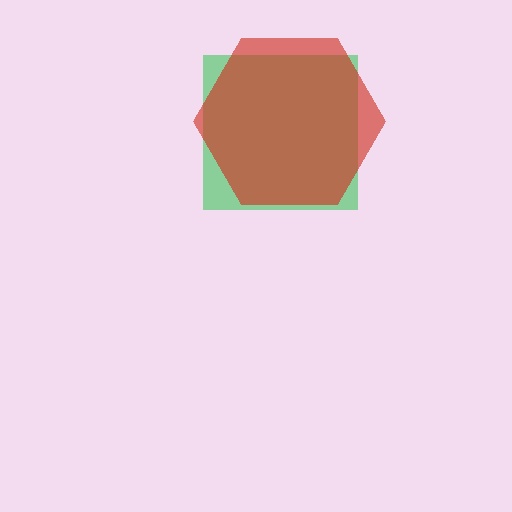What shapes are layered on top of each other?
The layered shapes are: a green square, a red hexagon.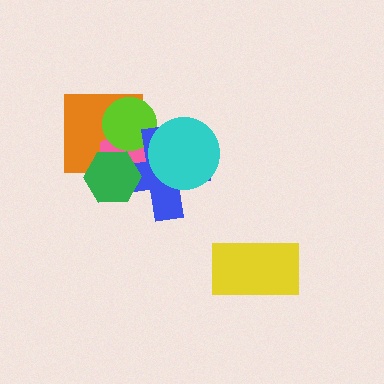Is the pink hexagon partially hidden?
Yes, it is partially covered by another shape.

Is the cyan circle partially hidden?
No, no other shape covers it.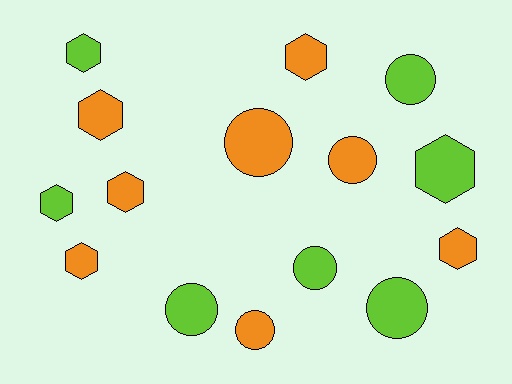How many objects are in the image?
There are 15 objects.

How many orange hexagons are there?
There are 5 orange hexagons.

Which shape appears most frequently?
Hexagon, with 8 objects.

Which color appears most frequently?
Orange, with 8 objects.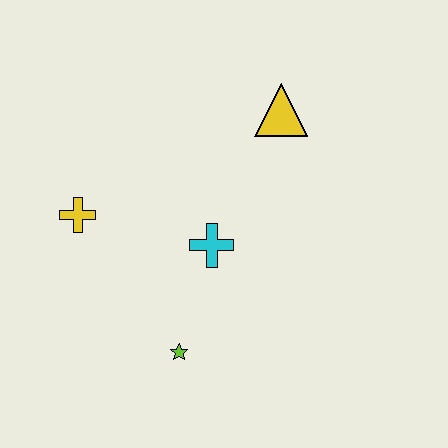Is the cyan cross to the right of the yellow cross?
Yes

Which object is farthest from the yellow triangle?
The lime star is farthest from the yellow triangle.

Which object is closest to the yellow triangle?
The cyan cross is closest to the yellow triangle.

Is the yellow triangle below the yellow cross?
No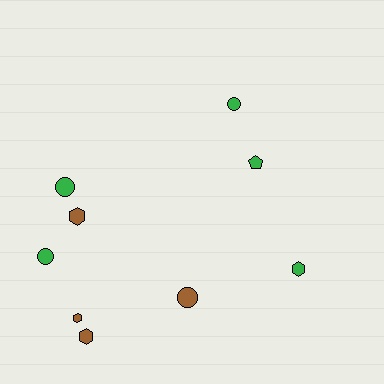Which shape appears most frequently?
Circle, with 4 objects.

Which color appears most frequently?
Green, with 5 objects.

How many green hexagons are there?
There is 1 green hexagon.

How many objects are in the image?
There are 9 objects.